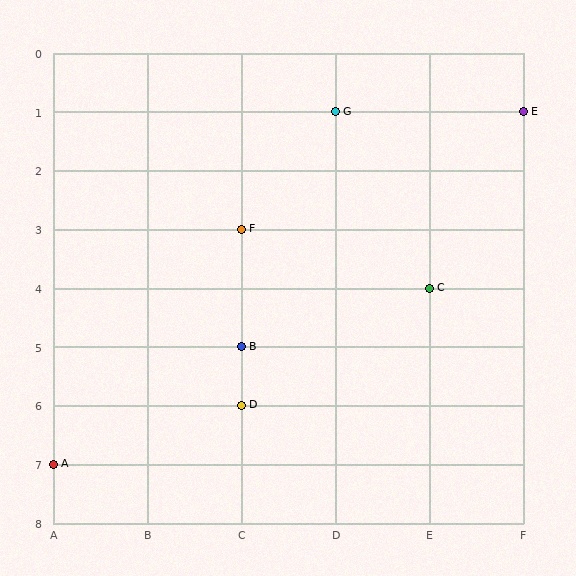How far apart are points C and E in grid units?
Points C and E are 1 column and 3 rows apart (about 3.2 grid units diagonally).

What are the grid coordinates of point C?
Point C is at grid coordinates (E, 4).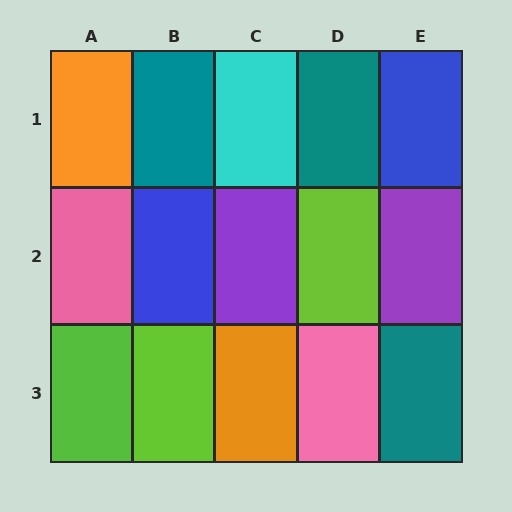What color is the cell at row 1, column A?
Orange.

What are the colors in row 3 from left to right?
Lime, lime, orange, pink, teal.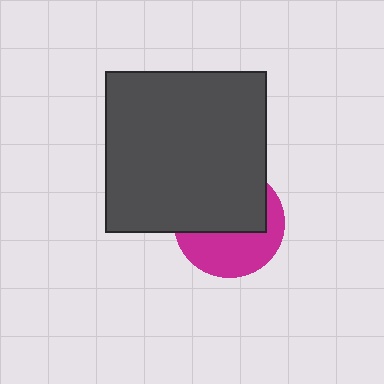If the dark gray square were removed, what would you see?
You would see the complete magenta circle.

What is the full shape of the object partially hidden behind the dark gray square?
The partially hidden object is a magenta circle.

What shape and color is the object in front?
The object in front is a dark gray square.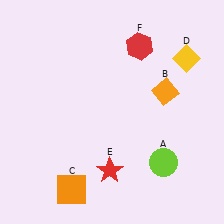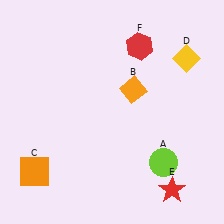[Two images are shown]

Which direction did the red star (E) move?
The red star (E) moved right.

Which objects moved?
The objects that moved are: the orange diamond (B), the orange square (C), the red star (E).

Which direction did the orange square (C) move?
The orange square (C) moved left.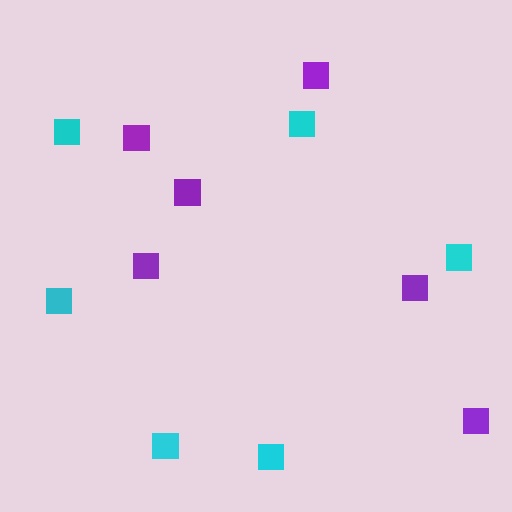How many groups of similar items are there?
There are 2 groups: one group of purple squares (6) and one group of cyan squares (6).